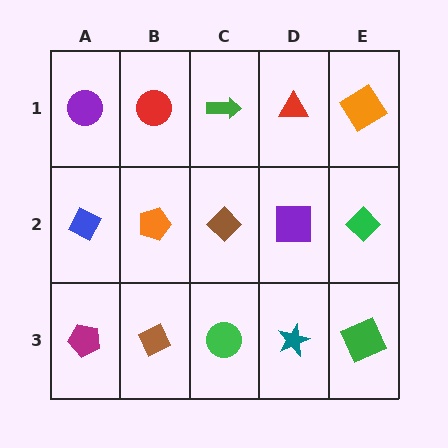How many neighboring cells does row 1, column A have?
2.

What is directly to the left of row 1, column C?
A red circle.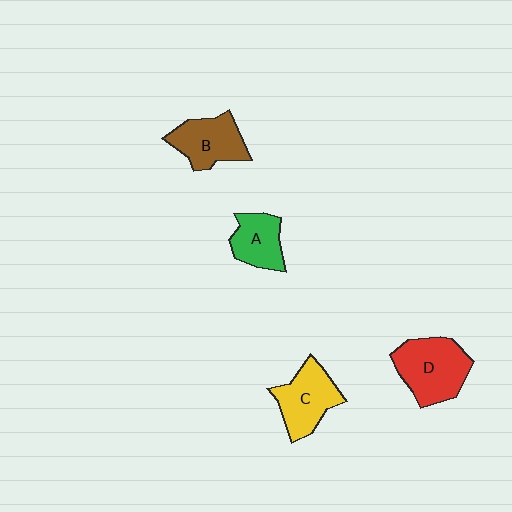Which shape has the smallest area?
Shape A (green).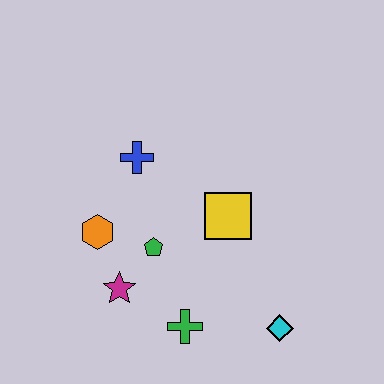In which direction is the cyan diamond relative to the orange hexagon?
The cyan diamond is to the right of the orange hexagon.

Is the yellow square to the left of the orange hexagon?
No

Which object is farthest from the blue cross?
The cyan diamond is farthest from the blue cross.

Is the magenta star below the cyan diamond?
No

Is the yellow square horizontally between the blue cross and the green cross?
No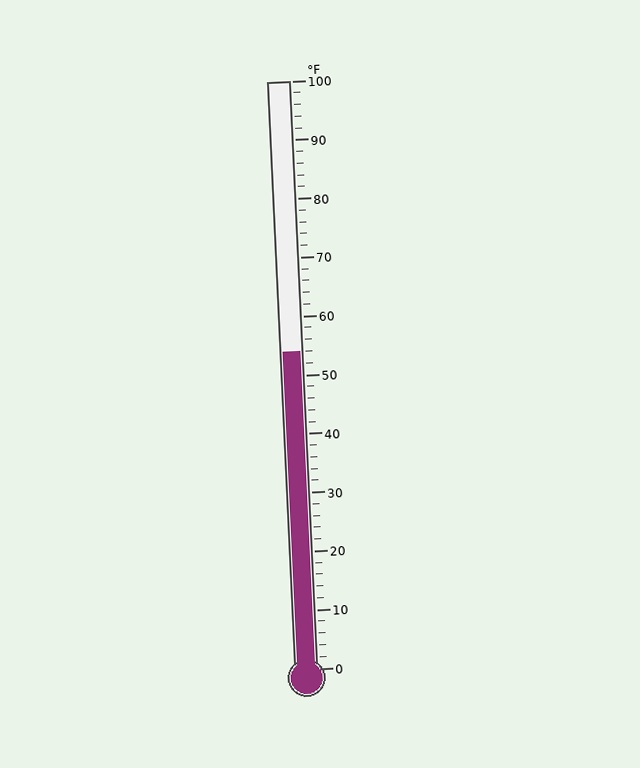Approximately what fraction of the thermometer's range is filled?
The thermometer is filled to approximately 55% of its range.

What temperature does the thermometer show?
The thermometer shows approximately 54°F.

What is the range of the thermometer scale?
The thermometer scale ranges from 0°F to 100°F.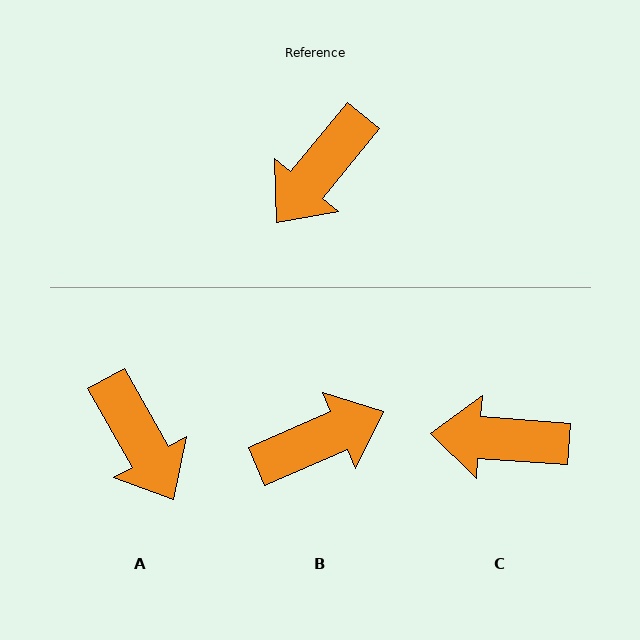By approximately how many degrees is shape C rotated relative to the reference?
Approximately 55 degrees clockwise.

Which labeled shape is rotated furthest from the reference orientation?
B, about 153 degrees away.